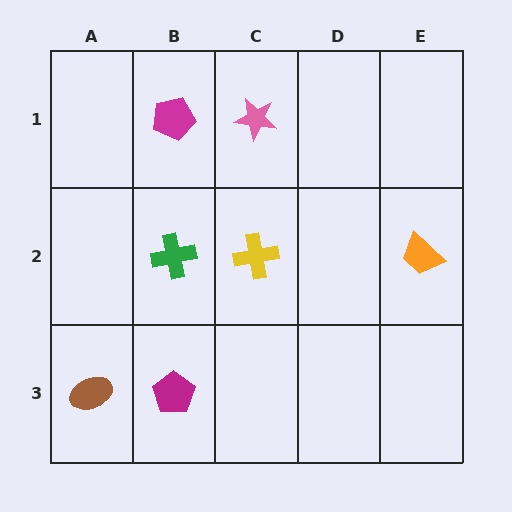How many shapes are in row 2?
3 shapes.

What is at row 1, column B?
A magenta pentagon.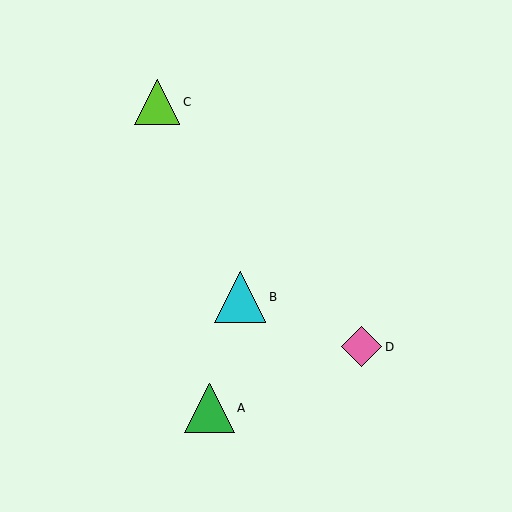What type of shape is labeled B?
Shape B is a cyan triangle.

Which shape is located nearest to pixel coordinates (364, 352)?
The pink diamond (labeled D) at (362, 347) is nearest to that location.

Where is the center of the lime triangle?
The center of the lime triangle is at (157, 102).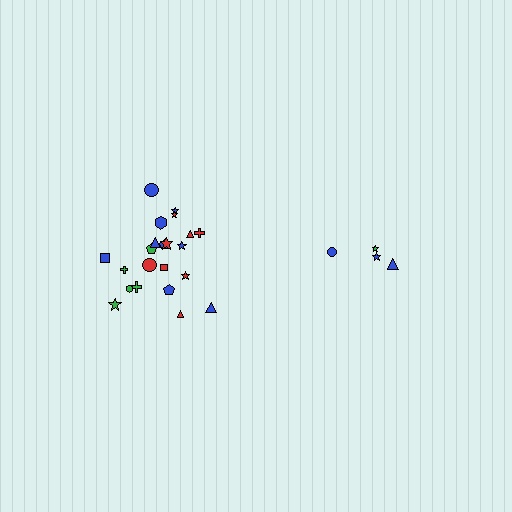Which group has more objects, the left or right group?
The left group.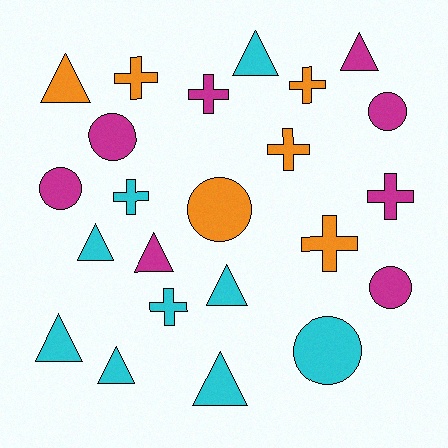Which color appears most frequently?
Cyan, with 9 objects.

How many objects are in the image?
There are 23 objects.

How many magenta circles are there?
There are 4 magenta circles.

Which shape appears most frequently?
Triangle, with 9 objects.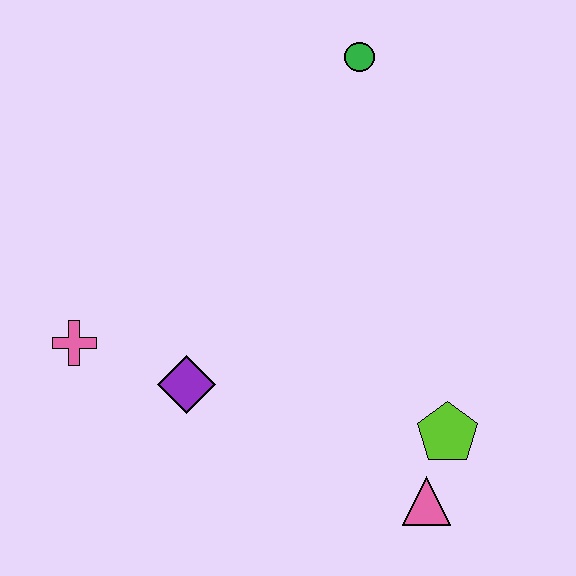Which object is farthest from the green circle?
The pink triangle is farthest from the green circle.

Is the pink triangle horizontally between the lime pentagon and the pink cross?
Yes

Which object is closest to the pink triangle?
The lime pentagon is closest to the pink triangle.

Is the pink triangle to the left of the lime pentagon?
Yes